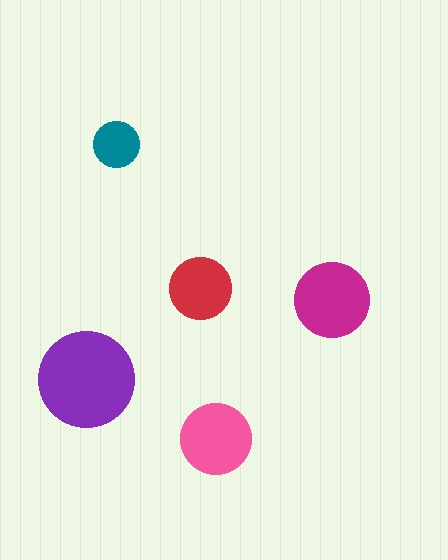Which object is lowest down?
The pink circle is bottommost.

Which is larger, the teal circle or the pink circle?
The pink one.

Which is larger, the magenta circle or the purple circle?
The purple one.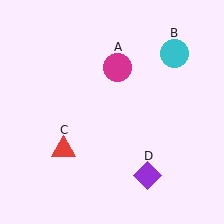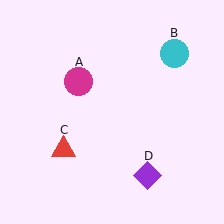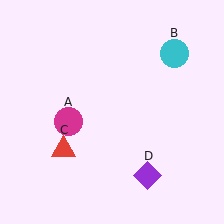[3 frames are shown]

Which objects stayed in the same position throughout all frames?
Cyan circle (object B) and red triangle (object C) and purple diamond (object D) remained stationary.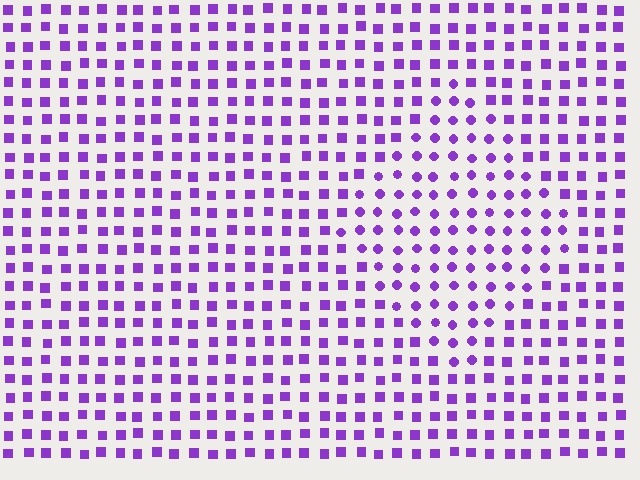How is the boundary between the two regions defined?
The boundary is defined by a change in element shape: circles inside vs. squares outside. All elements share the same color and spacing.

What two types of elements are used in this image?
The image uses circles inside the diamond region and squares outside it.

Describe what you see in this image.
The image is filled with small purple elements arranged in a uniform grid. A diamond-shaped region contains circles, while the surrounding area contains squares. The boundary is defined purely by the change in element shape.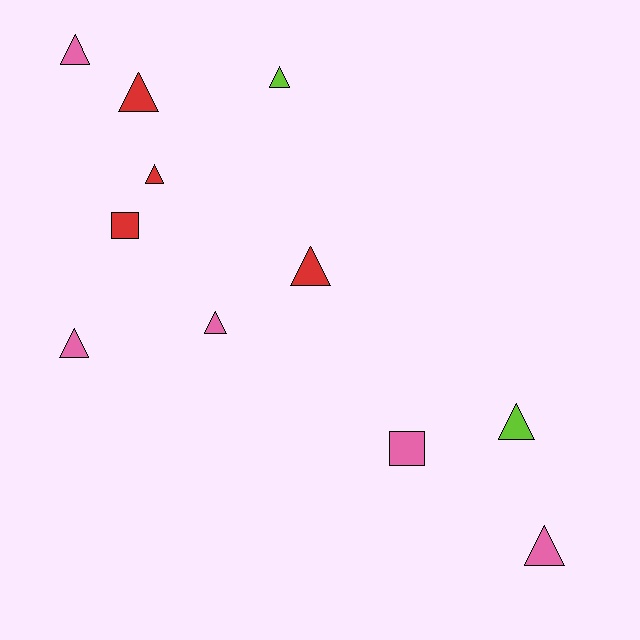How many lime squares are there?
There are no lime squares.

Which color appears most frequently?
Pink, with 5 objects.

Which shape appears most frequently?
Triangle, with 9 objects.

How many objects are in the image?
There are 11 objects.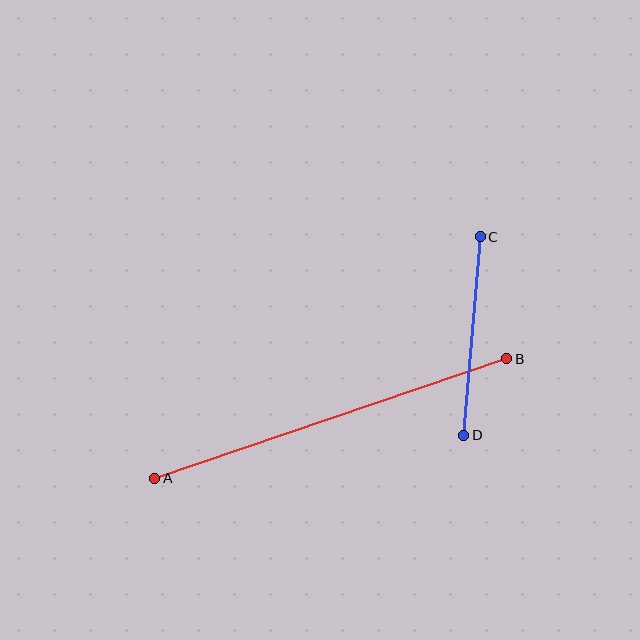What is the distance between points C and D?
The distance is approximately 199 pixels.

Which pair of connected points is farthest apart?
Points A and B are farthest apart.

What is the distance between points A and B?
The distance is approximately 372 pixels.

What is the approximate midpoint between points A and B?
The midpoint is at approximately (331, 418) pixels.